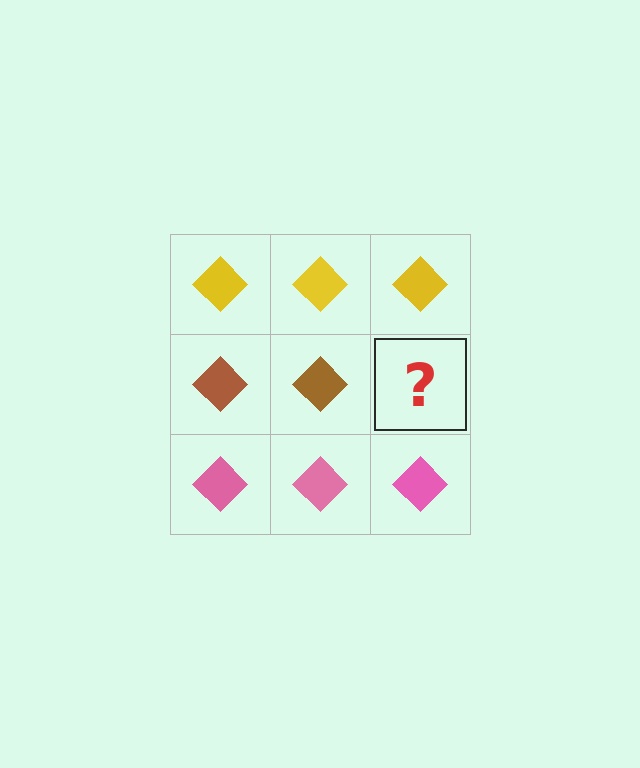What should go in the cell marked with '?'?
The missing cell should contain a brown diamond.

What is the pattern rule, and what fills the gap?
The rule is that each row has a consistent color. The gap should be filled with a brown diamond.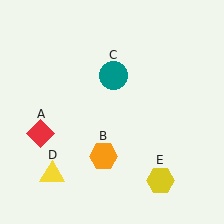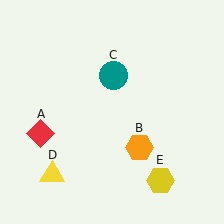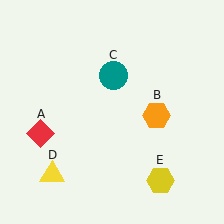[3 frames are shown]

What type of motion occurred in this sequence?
The orange hexagon (object B) rotated counterclockwise around the center of the scene.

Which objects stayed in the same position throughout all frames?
Red diamond (object A) and teal circle (object C) and yellow triangle (object D) and yellow hexagon (object E) remained stationary.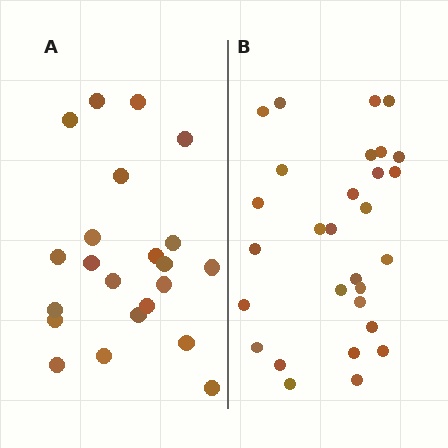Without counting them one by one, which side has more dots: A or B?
Region B (the right region) has more dots.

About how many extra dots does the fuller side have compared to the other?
Region B has roughly 8 or so more dots than region A.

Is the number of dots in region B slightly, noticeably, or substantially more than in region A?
Region B has noticeably more, but not dramatically so. The ratio is roughly 1.3 to 1.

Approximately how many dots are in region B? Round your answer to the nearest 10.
About 30 dots. (The exact count is 29, which rounds to 30.)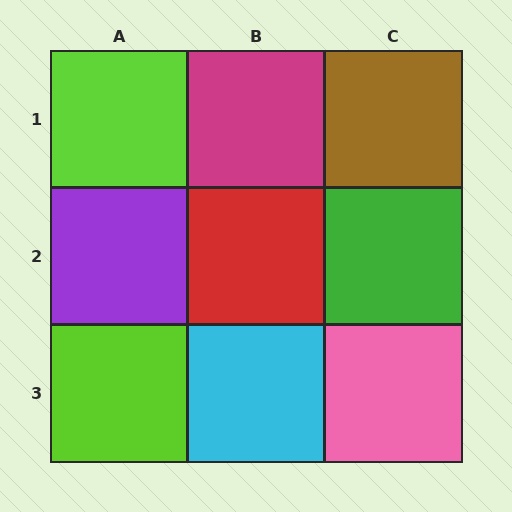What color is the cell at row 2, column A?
Purple.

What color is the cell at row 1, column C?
Brown.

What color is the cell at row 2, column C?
Green.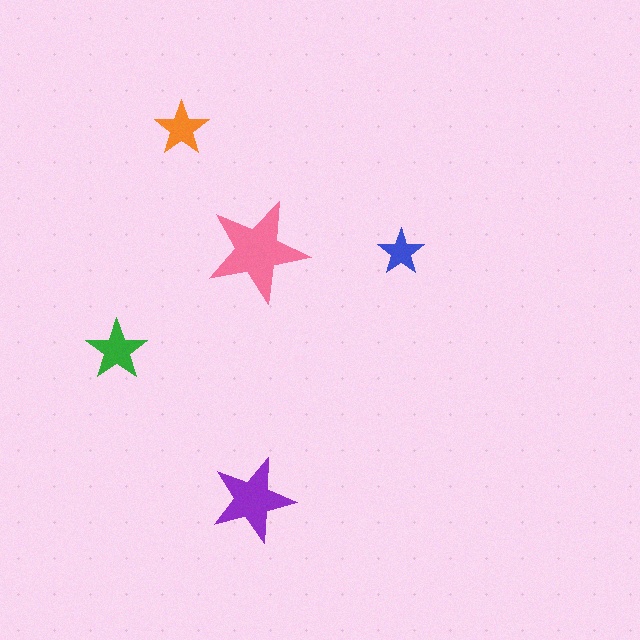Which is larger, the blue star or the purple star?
The purple one.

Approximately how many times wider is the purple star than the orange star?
About 1.5 times wider.